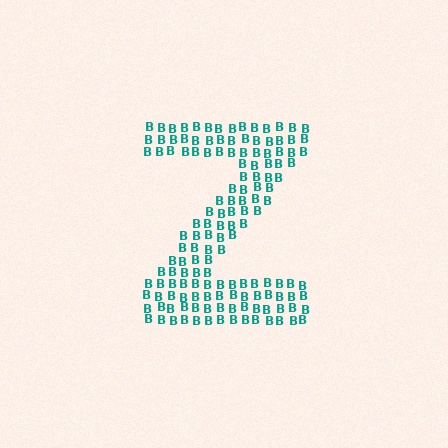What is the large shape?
The large shape is the letter Z.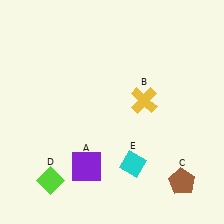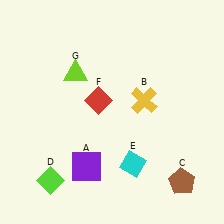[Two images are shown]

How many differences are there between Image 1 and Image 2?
There are 2 differences between the two images.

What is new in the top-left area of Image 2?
A red diamond (F) was added in the top-left area of Image 2.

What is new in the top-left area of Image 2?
A lime triangle (G) was added in the top-left area of Image 2.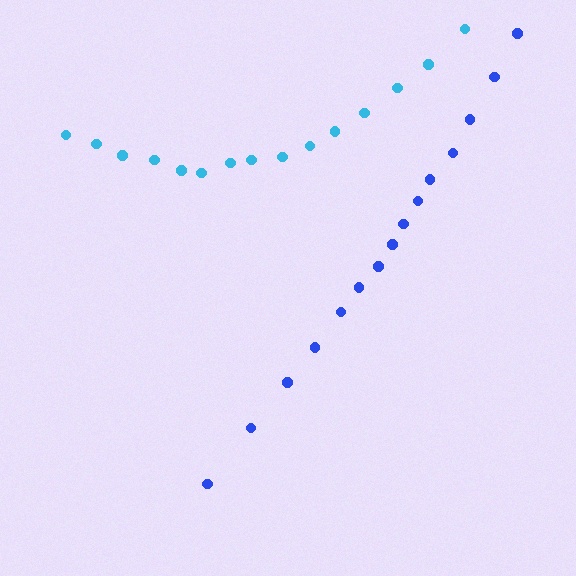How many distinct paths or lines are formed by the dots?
There are 2 distinct paths.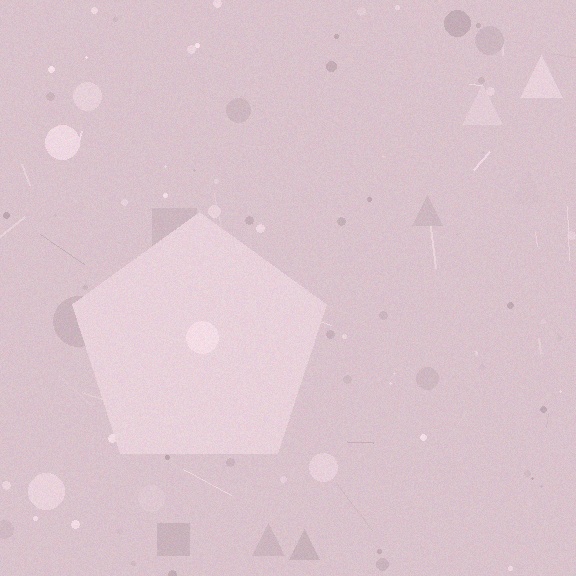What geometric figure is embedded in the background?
A pentagon is embedded in the background.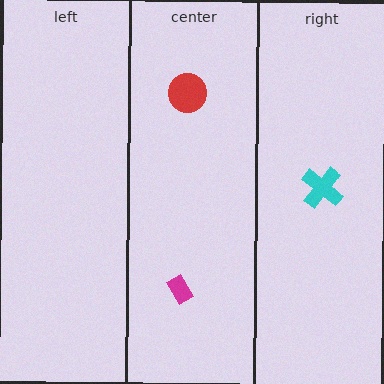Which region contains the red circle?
The center region.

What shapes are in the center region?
The magenta rectangle, the red circle.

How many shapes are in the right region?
1.